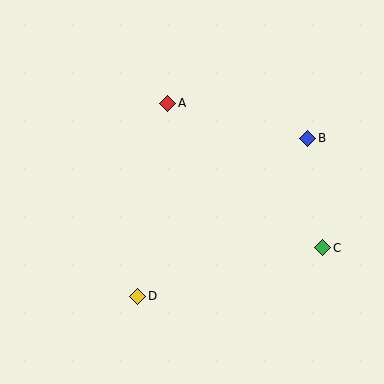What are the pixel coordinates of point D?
Point D is at (138, 296).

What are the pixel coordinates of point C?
Point C is at (323, 248).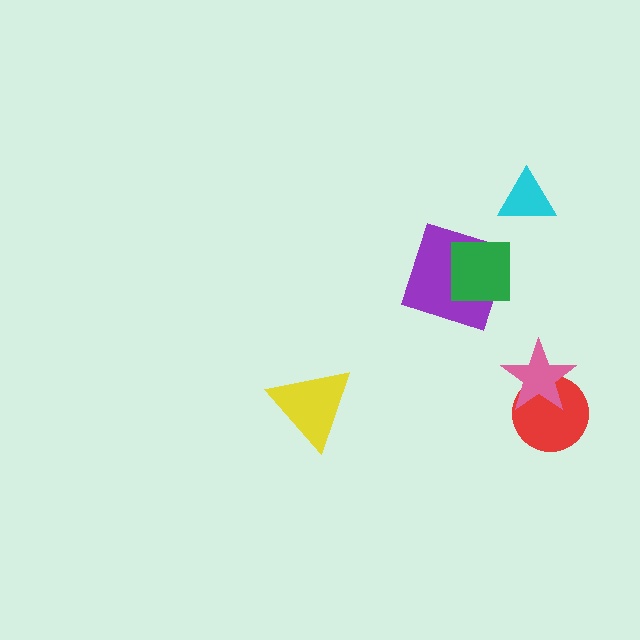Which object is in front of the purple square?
The green square is in front of the purple square.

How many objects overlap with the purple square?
1 object overlaps with the purple square.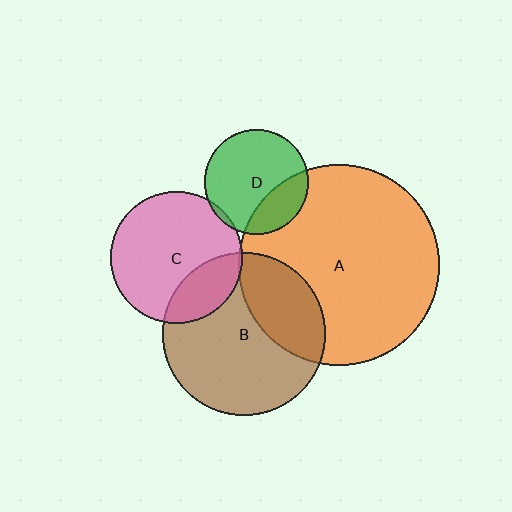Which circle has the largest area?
Circle A (orange).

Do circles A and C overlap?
Yes.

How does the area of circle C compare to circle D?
Approximately 1.6 times.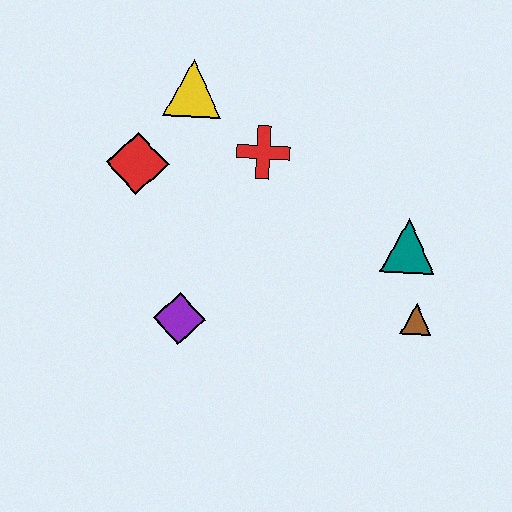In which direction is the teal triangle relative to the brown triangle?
The teal triangle is above the brown triangle.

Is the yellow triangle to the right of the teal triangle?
No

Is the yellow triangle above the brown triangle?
Yes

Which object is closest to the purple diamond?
The red diamond is closest to the purple diamond.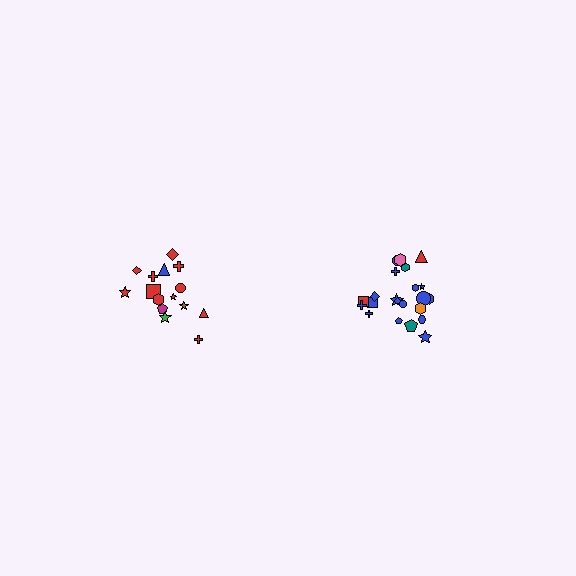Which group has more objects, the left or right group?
The right group.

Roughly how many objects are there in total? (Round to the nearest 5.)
Roughly 35 objects in total.